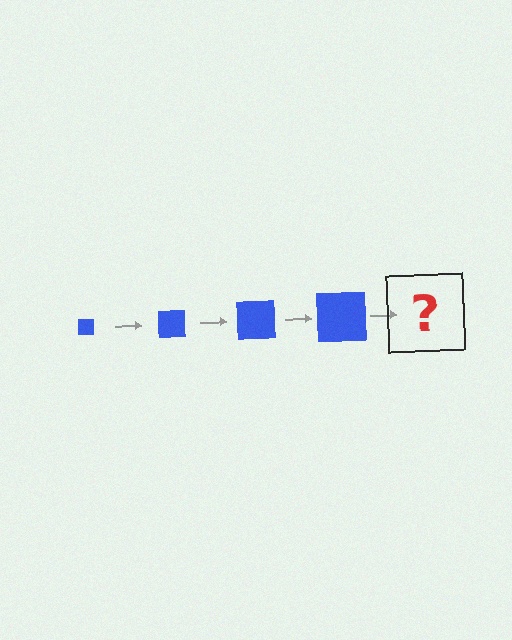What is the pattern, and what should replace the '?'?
The pattern is that the square gets progressively larger each step. The '?' should be a blue square, larger than the previous one.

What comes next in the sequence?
The next element should be a blue square, larger than the previous one.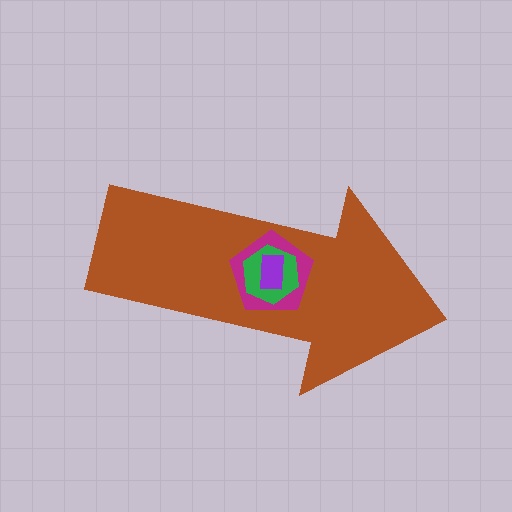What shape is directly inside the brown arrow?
The magenta pentagon.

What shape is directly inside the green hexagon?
The purple rectangle.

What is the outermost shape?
The brown arrow.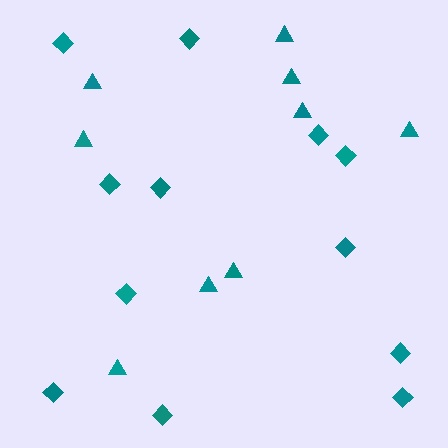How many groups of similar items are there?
There are 2 groups: one group of diamonds (12) and one group of triangles (9).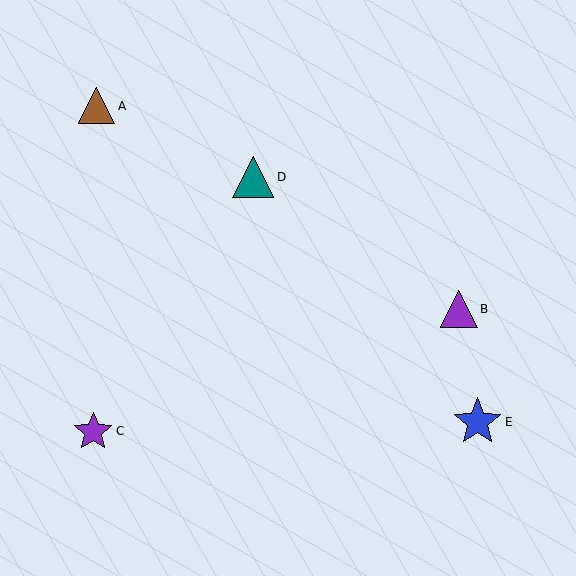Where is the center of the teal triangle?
The center of the teal triangle is at (253, 177).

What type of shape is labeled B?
Shape B is a purple triangle.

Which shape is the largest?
The blue star (labeled E) is the largest.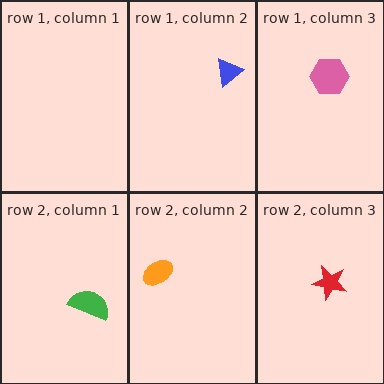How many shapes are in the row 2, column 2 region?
1.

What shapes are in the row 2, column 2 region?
The orange ellipse.